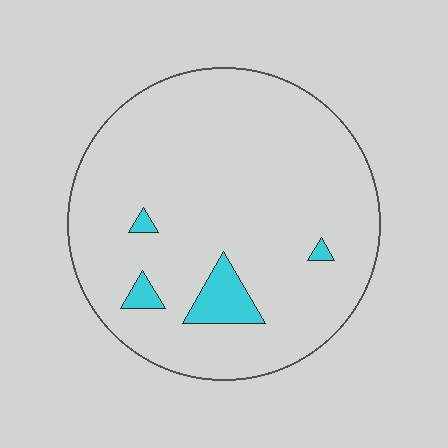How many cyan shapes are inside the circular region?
4.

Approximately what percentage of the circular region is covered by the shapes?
Approximately 5%.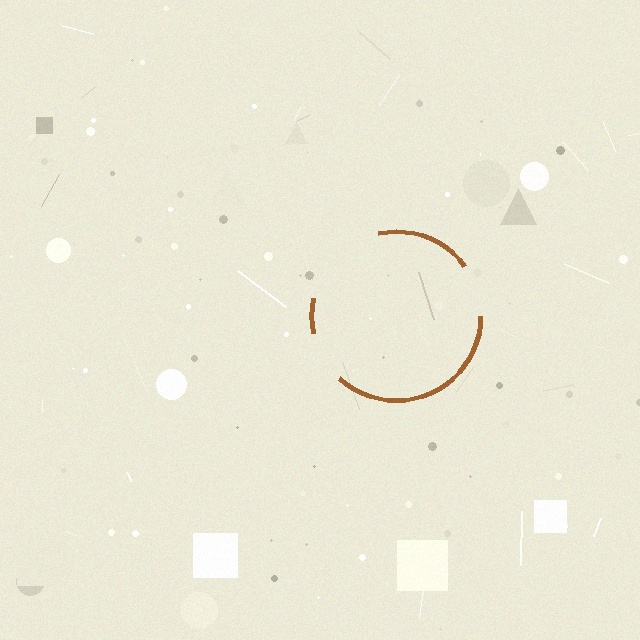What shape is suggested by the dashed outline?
The dashed outline suggests a circle.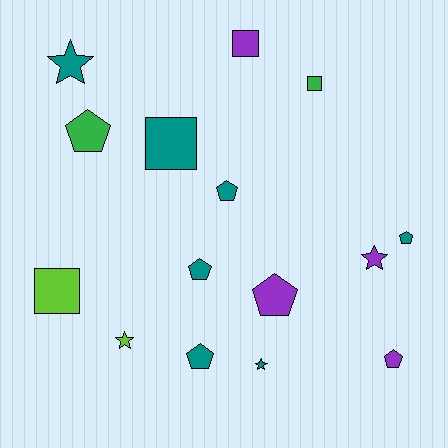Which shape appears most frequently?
Pentagon, with 7 objects.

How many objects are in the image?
There are 15 objects.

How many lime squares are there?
There is 1 lime square.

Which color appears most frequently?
Teal, with 7 objects.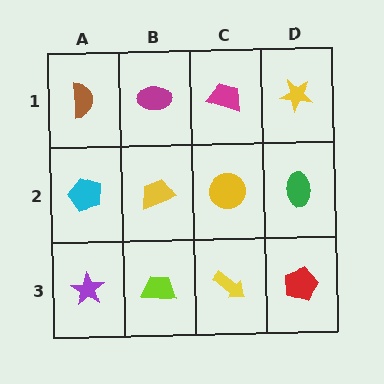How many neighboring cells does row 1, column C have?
3.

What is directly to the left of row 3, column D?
A yellow arrow.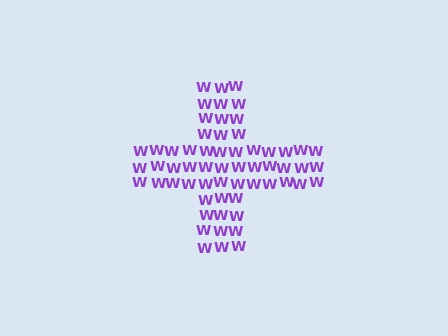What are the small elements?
The small elements are letter W's.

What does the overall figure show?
The overall figure shows a cross.